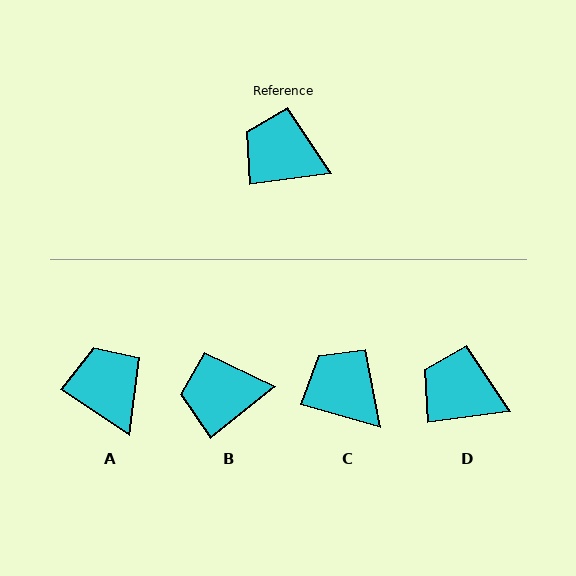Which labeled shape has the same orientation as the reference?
D.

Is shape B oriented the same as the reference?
No, it is off by about 31 degrees.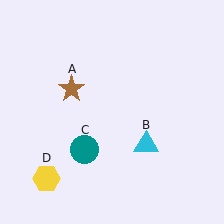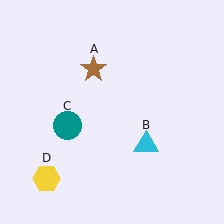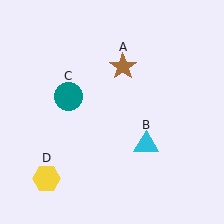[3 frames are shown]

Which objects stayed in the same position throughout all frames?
Cyan triangle (object B) and yellow hexagon (object D) remained stationary.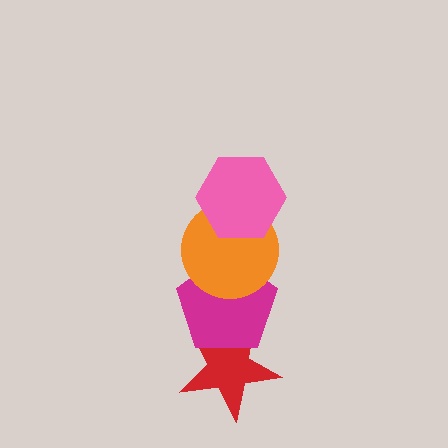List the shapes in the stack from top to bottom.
From top to bottom: the pink hexagon, the orange circle, the magenta pentagon, the red star.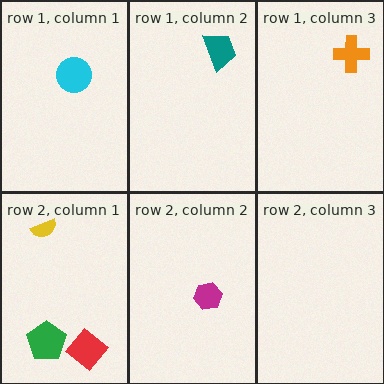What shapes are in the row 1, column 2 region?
The teal trapezoid.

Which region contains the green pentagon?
The row 2, column 1 region.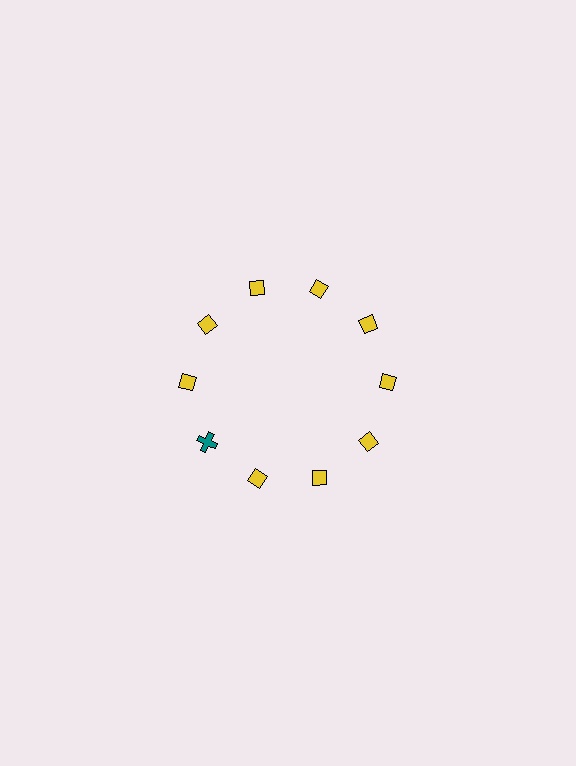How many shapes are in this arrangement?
There are 10 shapes arranged in a ring pattern.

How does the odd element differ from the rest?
It differs in both color (teal instead of yellow) and shape (cross instead of diamond).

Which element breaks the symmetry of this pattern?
The teal cross at roughly the 8 o'clock position breaks the symmetry. All other shapes are yellow diamonds.